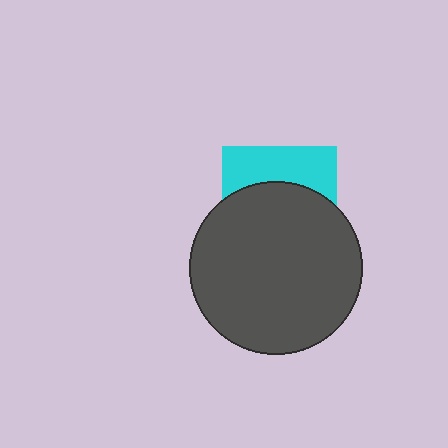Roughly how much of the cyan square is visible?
A small part of it is visible (roughly 37%).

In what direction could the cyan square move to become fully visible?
The cyan square could move up. That would shift it out from behind the dark gray circle entirely.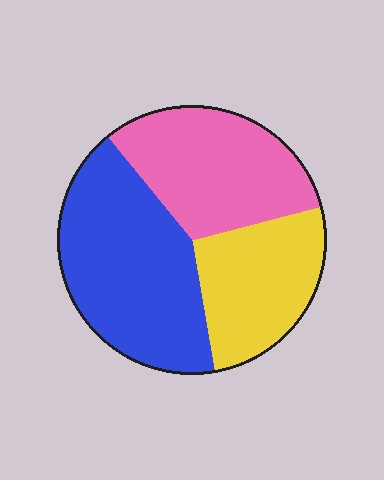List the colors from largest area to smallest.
From largest to smallest: blue, pink, yellow.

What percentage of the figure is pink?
Pink takes up about one third (1/3) of the figure.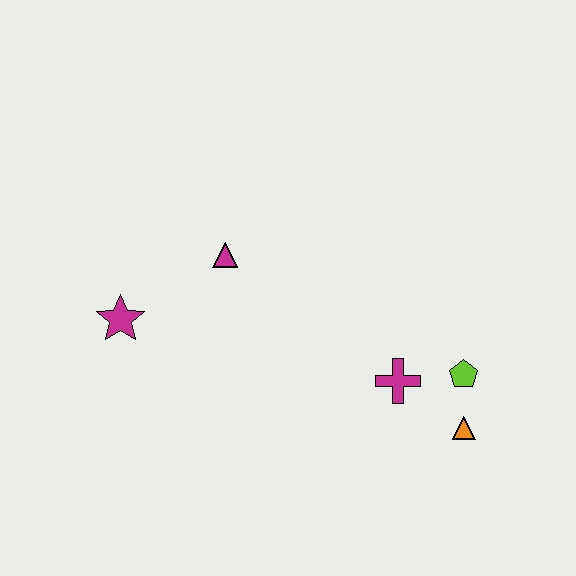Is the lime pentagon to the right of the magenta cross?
Yes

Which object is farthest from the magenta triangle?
The orange triangle is farthest from the magenta triangle.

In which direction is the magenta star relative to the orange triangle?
The magenta star is to the left of the orange triangle.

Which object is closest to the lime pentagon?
The orange triangle is closest to the lime pentagon.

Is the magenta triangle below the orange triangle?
No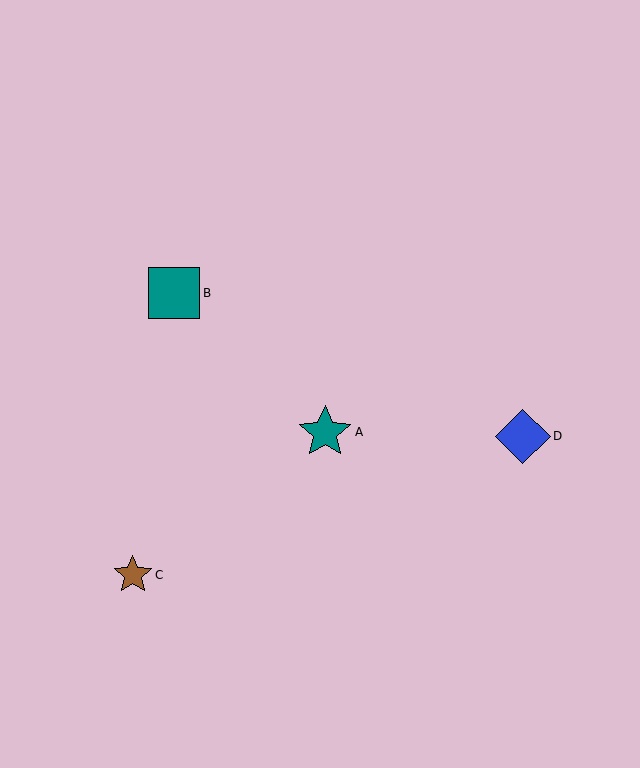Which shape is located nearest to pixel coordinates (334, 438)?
The teal star (labeled A) at (325, 432) is nearest to that location.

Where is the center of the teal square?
The center of the teal square is at (174, 293).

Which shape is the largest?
The blue diamond (labeled D) is the largest.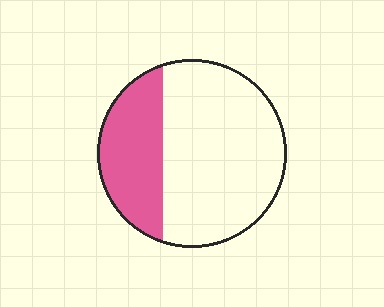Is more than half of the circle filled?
No.